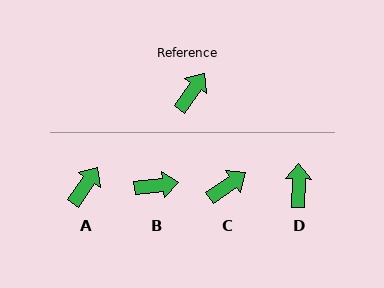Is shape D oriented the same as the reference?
No, it is off by about 33 degrees.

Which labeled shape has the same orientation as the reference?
A.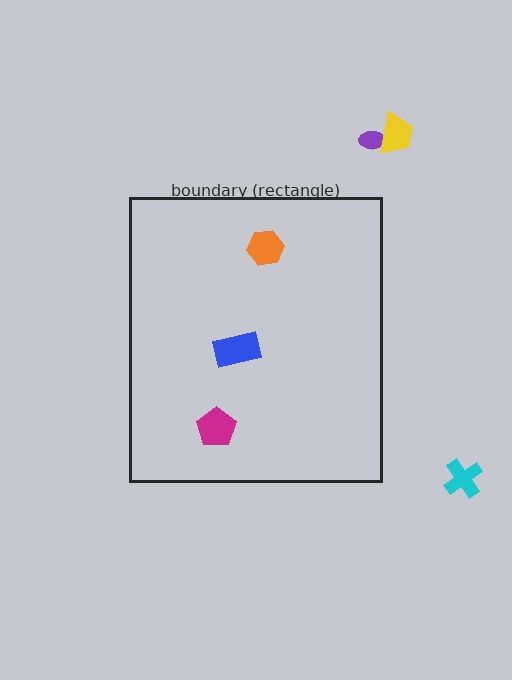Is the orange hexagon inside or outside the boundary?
Inside.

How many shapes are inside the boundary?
3 inside, 3 outside.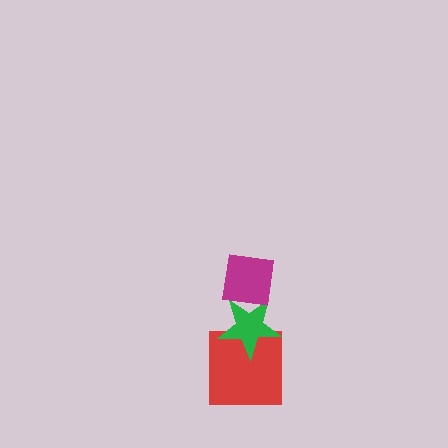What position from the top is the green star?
The green star is 2nd from the top.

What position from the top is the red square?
The red square is 3rd from the top.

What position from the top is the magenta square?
The magenta square is 1st from the top.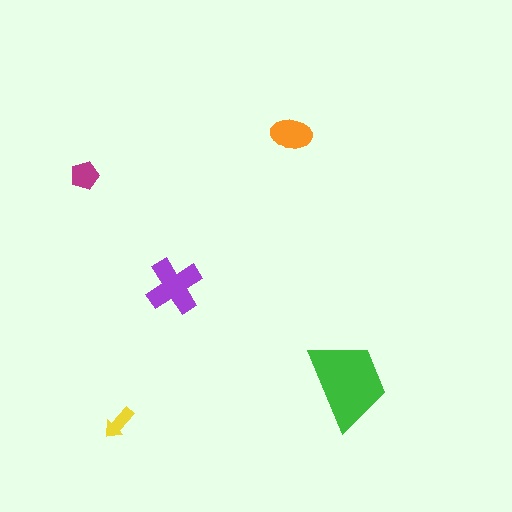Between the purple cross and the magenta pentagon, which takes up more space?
The purple cross.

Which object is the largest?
The green trapezoid.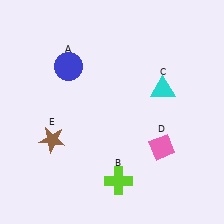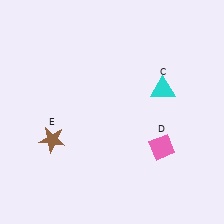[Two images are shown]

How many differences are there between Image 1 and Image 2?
There are 2 differences between the two images.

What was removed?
The blue circle (A), the lime cross (B) were removed in Image 2.